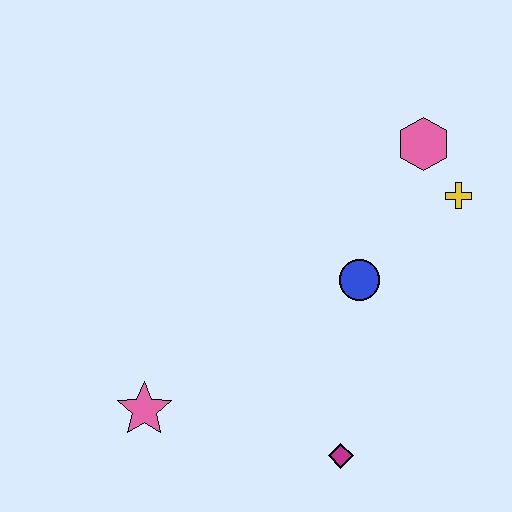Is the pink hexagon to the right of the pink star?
Yes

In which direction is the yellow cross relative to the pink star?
The yellow cross is to the right of the pink star.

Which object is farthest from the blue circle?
The pink star is farthest from the blue circle.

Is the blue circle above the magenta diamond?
Yes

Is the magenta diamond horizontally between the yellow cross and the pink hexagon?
No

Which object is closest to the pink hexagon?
The yellow cross is closest to the pink hexagon.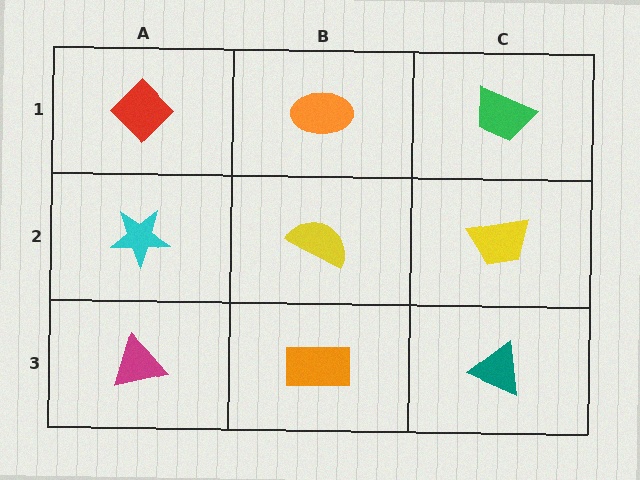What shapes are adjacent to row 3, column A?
A cyan star (row 2, column A), an orange rectangle (row 3, column B).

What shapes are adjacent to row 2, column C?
A green trapezoid (row 1, column C), a teal triangle (row 3, column C), a yellow semicircle (row 2, column B).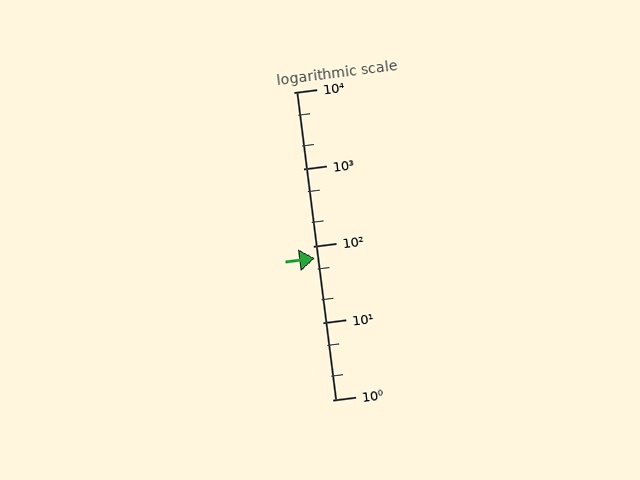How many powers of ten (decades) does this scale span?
The scale spans 4 decades, from 1 to 10000.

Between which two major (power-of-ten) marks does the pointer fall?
The pointer is between 10 and 100.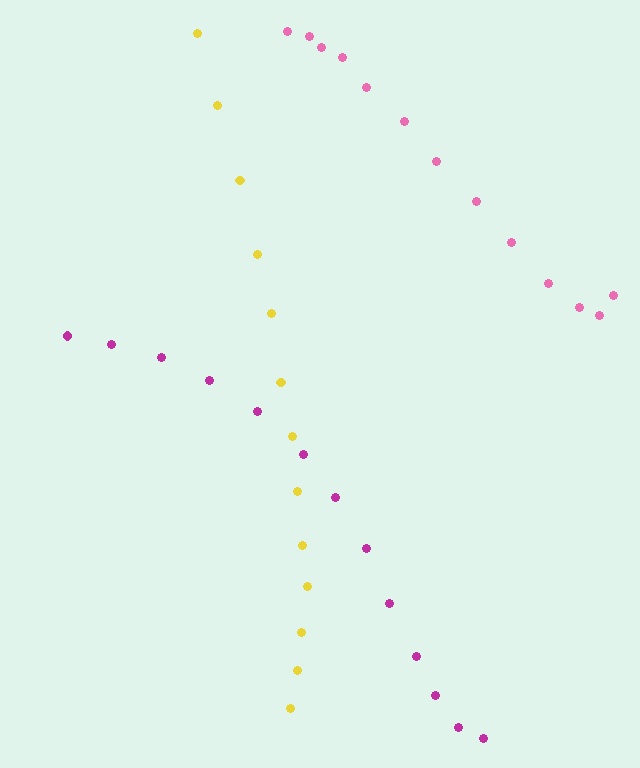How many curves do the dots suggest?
There are 3 distinct paths.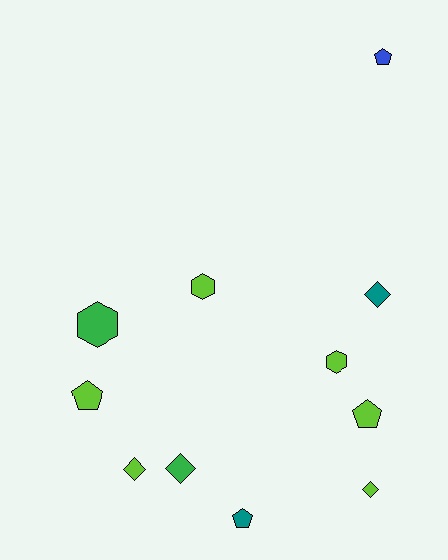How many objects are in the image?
There are 11 objects.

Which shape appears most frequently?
Diamond, with 4 objects.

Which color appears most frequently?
Lime, with 6 objects.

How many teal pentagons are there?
There is 1 teal pentagon.